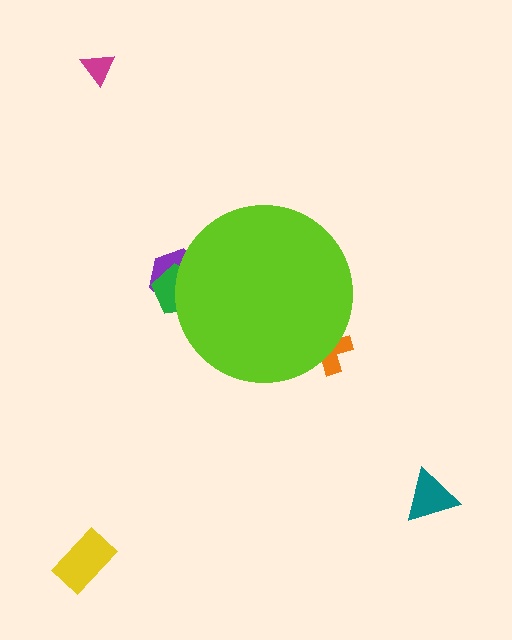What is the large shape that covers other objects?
A lime circle.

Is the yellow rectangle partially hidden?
No, the yellow rectangle is fully visible.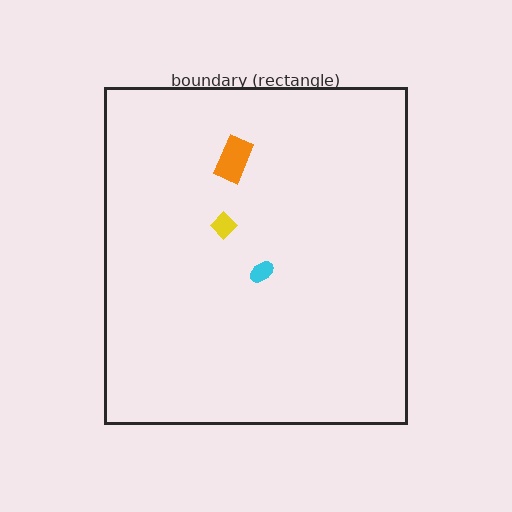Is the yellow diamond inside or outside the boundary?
Inside.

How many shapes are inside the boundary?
3 inside, 0 outside.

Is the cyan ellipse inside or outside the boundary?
Inside.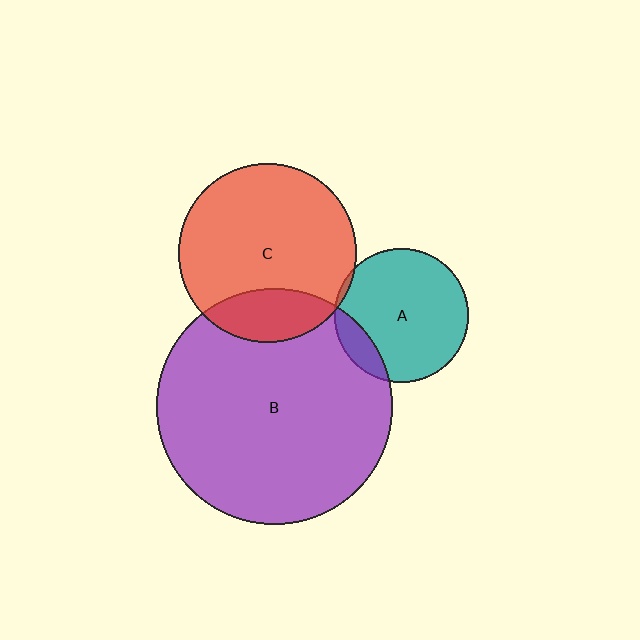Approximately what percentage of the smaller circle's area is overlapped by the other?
Approximately 15%.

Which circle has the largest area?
Circle B (purple).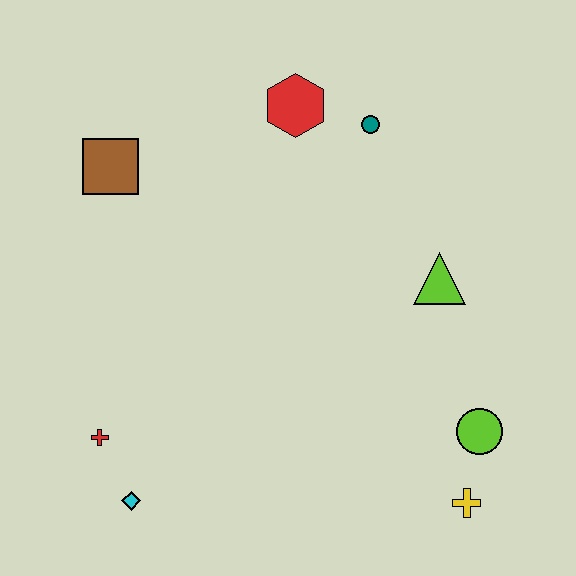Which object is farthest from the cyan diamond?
The teal circle is farthest from the cyan diamond.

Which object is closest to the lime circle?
The yellow cross is closest to the lime circle.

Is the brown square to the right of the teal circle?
No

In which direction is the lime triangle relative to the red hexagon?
The lime triangle is below the red hexagon.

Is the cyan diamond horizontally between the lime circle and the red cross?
Yes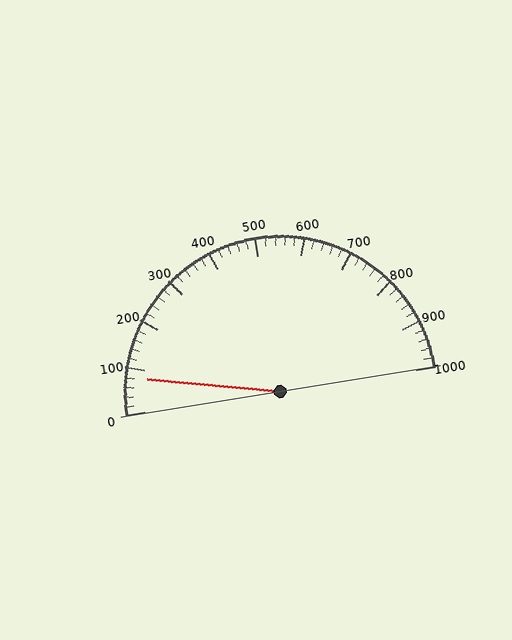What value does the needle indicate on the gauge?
The needle indicates approximately 80.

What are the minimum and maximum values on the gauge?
The gauge ranges from 0 to 1000.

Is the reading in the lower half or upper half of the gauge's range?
The reading is in the lower half of the range (0 to 1000).